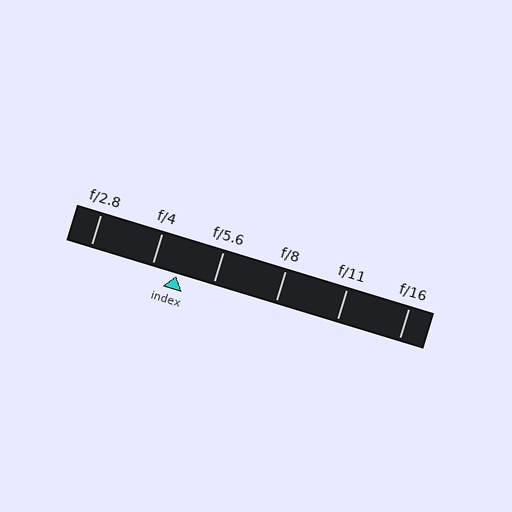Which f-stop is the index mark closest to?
The index mark is closest to f/4.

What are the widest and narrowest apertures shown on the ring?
The widest aperture shown is f/2.8 and the narrowest is f/16.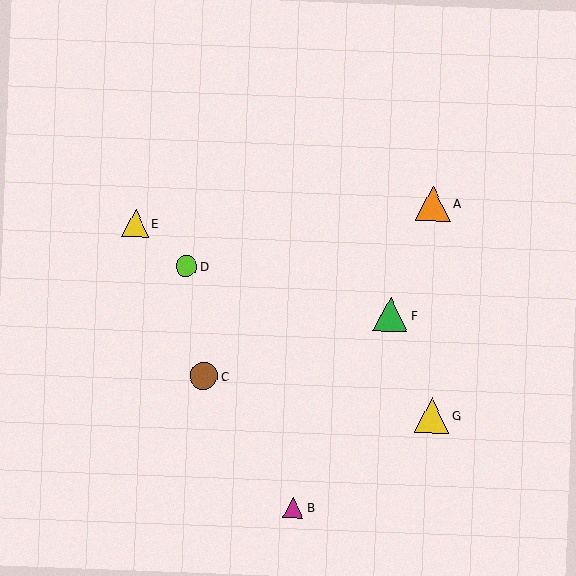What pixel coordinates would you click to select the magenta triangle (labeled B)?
Click at (293, 508) to select the magenta triangle B.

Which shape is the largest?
The orange triangle (labeled A) is the largest.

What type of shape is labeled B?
Shape B is a magenta triangle.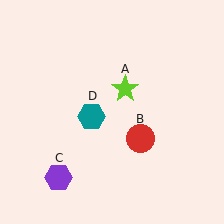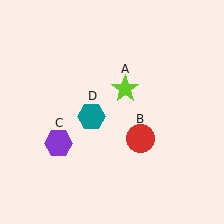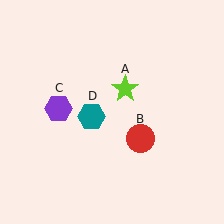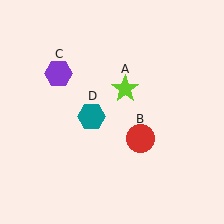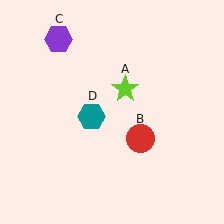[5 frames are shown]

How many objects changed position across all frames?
1 object changed position: purple hexagon (object C).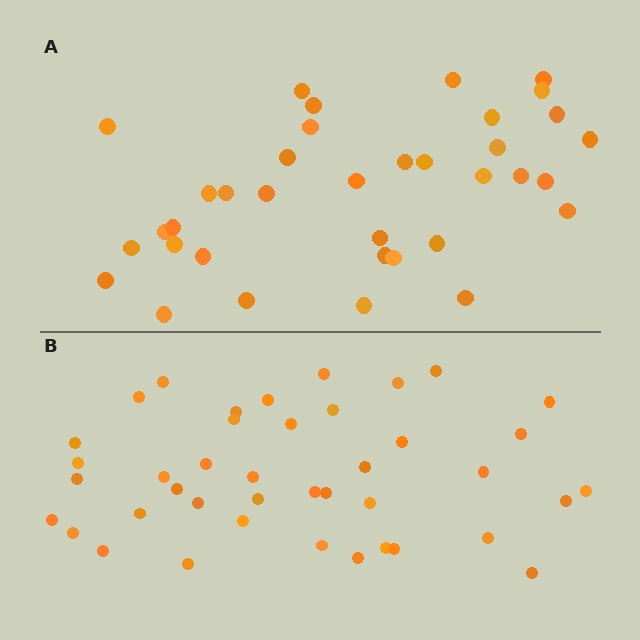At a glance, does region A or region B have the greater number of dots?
Region B (the bottom region) has more dots.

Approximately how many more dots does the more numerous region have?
Region B has about 5 more dots than region A.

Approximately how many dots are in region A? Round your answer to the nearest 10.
About 40 dots. (The exact count is 36, which rounds to 40.)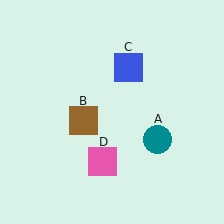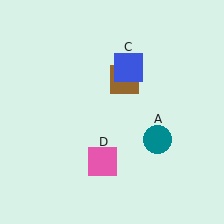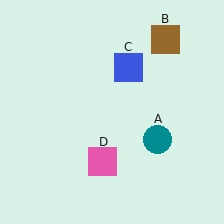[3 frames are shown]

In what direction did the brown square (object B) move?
The brown square (object B) moved up and to the right.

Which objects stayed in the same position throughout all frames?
Teal circle (object A) and blue square (object C) and pink square (object D) remained stationary.